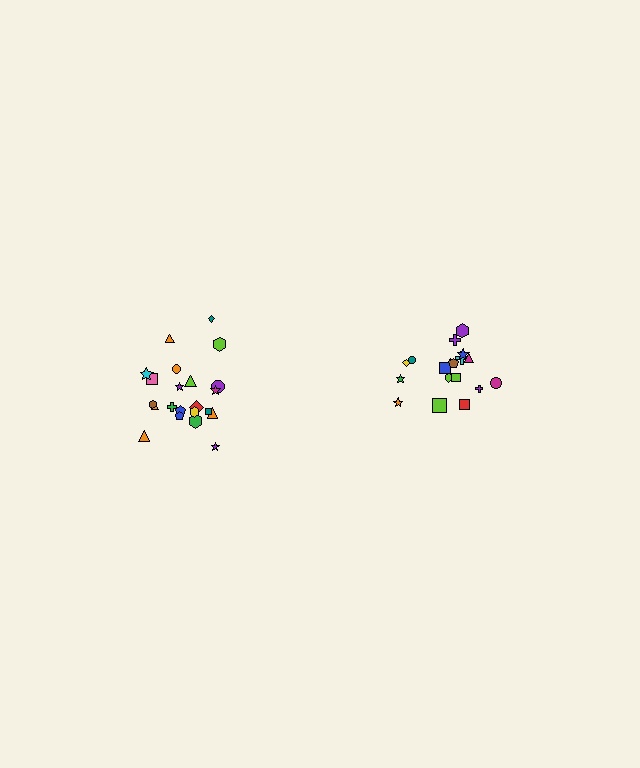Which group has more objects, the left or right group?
The left group.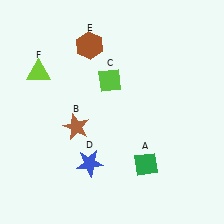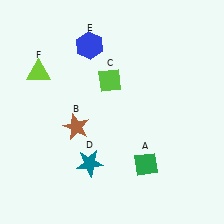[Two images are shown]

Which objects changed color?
D changed from blue to teal. E changed from brown to blue.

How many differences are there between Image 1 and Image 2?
There are 2 differences between the two images.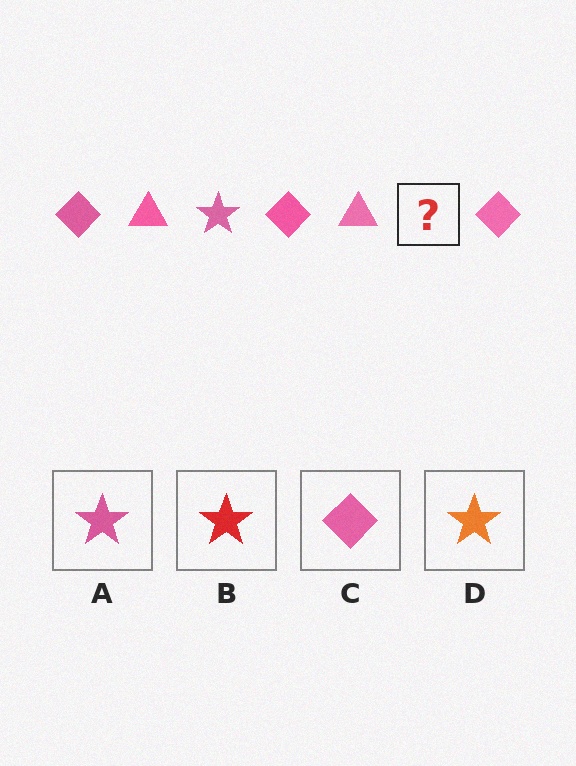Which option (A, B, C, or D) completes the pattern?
A.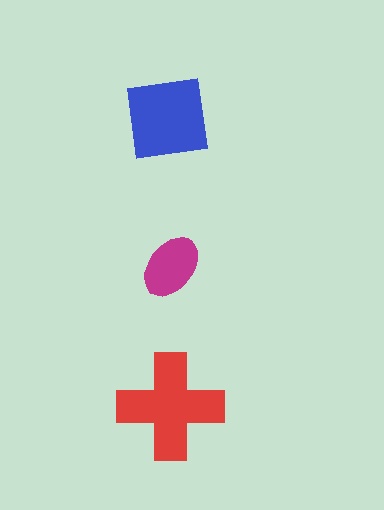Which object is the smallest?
The magenta ellipse.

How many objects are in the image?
There are 3 objects in the image.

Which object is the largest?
The red cross.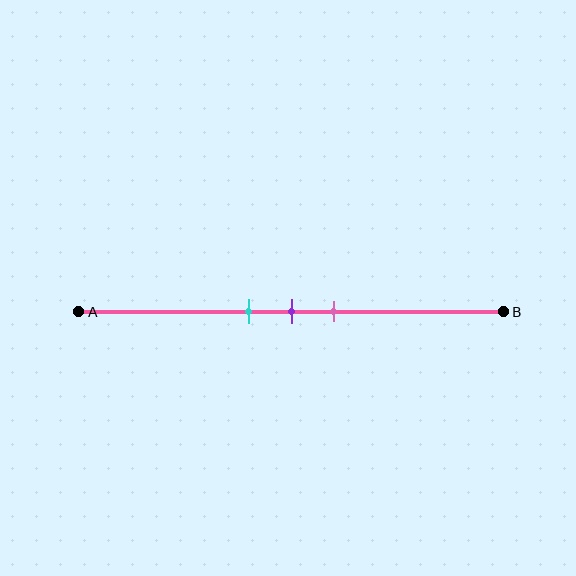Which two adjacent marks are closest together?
The cyan and purple marks are the closest adjacent pair.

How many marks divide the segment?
There are 3 marks dividing the segment.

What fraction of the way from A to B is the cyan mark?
The cyan mark is approximately 40% (0.4) of the way from A to B.